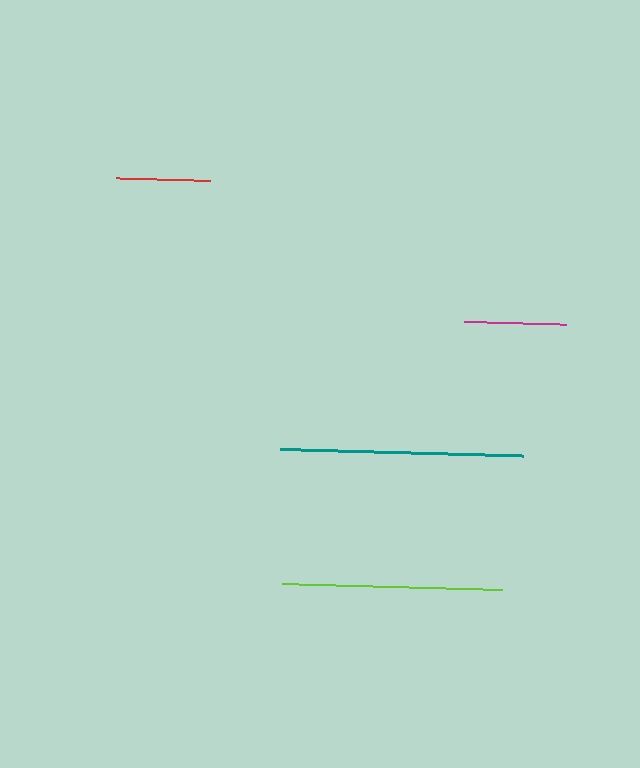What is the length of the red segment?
The red segment is approximately 95 pixels long.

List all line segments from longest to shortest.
From longest to shortest: teal, lime, magenta, red.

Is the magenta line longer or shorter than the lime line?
The lime line is longer than the magenta line.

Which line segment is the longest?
The teal line is the longest at approximately 244 pixels.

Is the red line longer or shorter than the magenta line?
The magenta line is longer than the red line.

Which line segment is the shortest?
The red line is the shortest at approximately 95 pixels.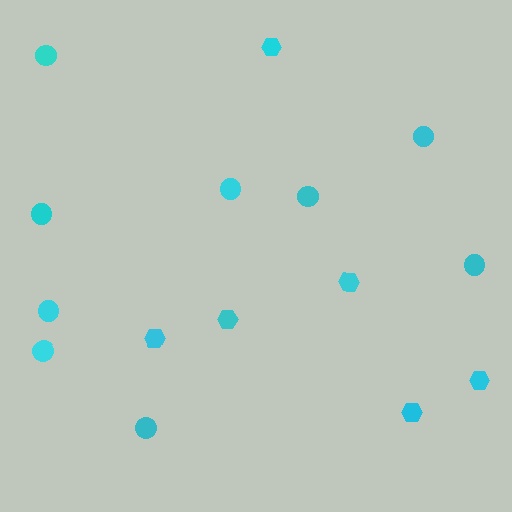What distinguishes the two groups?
There are 2 groups: one group of hexagons (6) and one group of circles (9).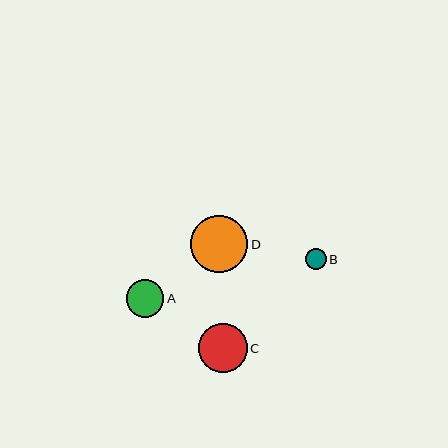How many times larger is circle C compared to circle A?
Circle C is approximately 1.3 times the size of circle A.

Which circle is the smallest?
Circle B is the smallest with a size of approximately 21 pixels.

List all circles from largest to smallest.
From largest to smallest: D, C, A, B.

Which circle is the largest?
Circle D is the largest with a size of approximately 57 pixels.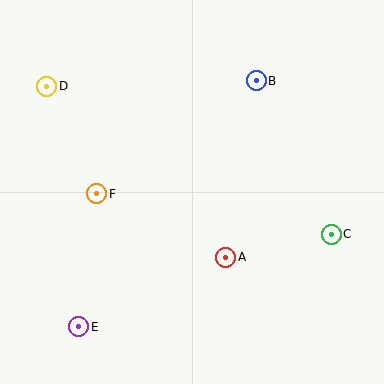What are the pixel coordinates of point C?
Point C is at (331, 234).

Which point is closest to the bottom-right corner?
Point C is closest to the bottom-right corner.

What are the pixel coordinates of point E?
Point E is at (79, 327).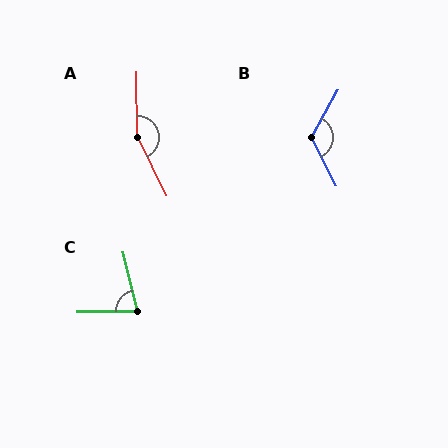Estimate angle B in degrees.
Approximately 124 degrees.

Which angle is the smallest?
C, at approximately 77 degrees.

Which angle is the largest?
A, at approximately 154 degrees.